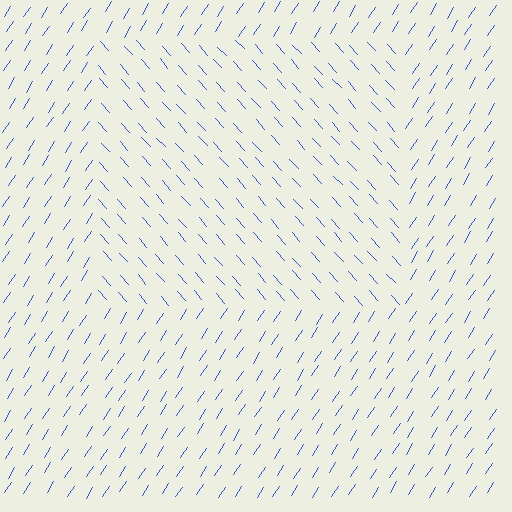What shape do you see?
I see a rectangle.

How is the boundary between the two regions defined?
The boundary is defined purely by a change in line orientation (approximately 74 degrees difference). All lines are the same color and thickness.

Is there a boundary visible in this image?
Yes, there is a texture boundary formed by a change in line orientation.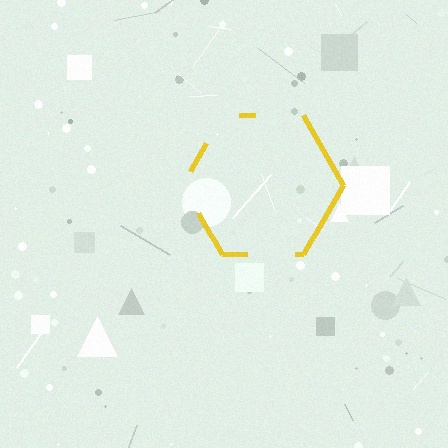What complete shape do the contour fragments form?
The contour fragments form a hexagon.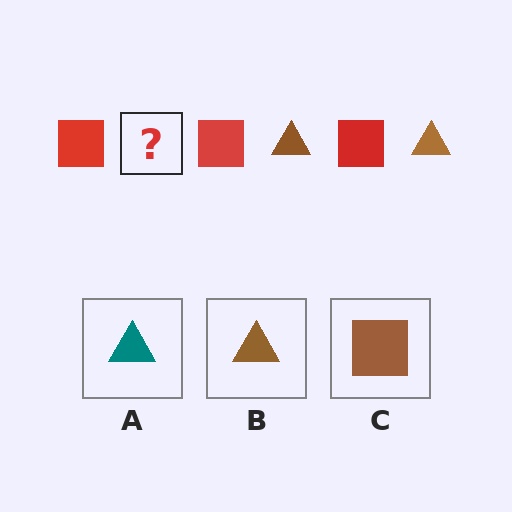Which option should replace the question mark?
Option B.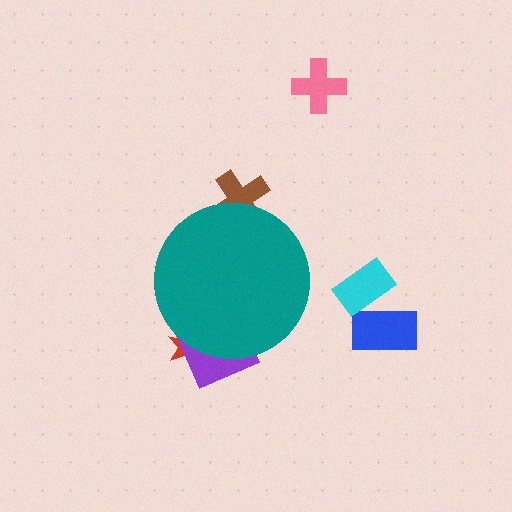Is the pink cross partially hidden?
No, the pink cross is fully visible.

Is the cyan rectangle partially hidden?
No, the cyan rectangle is fully visible.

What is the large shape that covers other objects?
A teal circle.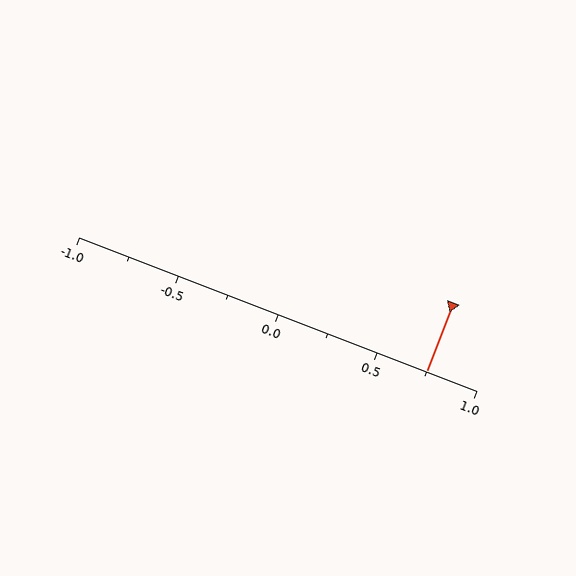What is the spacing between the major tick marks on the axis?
The major ticks are spaced 0.5 apart.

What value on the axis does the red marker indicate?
The marker indicates approximately 0.75.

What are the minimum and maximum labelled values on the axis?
The axis runs from -1.0 to 1.0.